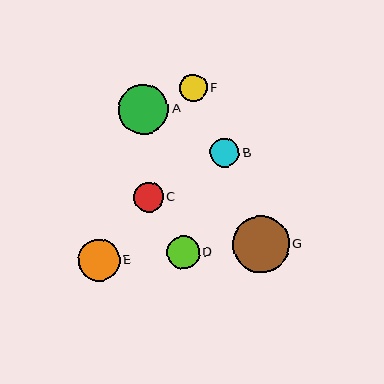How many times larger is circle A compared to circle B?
Circle A is approximately 1.7 times the size of circle B.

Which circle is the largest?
Circle G is the largest with a size of approximately 57 pixels.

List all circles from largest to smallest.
From largest to smallest: G, A, E, D, C, B, F.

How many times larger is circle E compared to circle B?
Circle E is approximately 1.4 times the size of circle B.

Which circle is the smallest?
Circle F is the smallest with a size of approximately 27 pixels.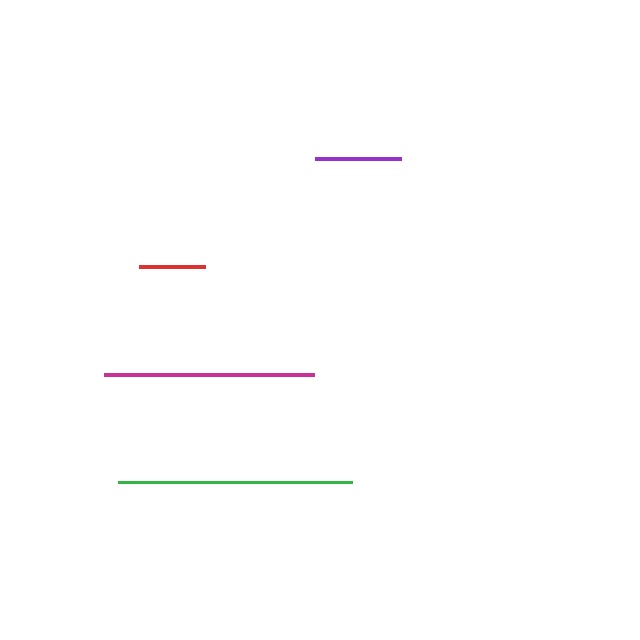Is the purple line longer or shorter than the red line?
The purple line is longer than the red line.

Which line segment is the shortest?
The red line is the shortest at approximately 66 pixels.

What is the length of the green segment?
The green segment is approximately 234 pixels long.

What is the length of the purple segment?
The purple segment is approximately 86 pixels long.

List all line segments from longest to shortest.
From longest to shortest: green, magenta, purple, red.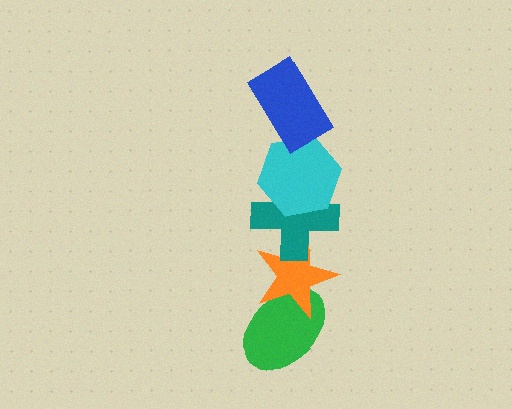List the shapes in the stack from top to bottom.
From top to bottom: the blue rectangle, the cyan hexagon, the teal cross, the orange star, the green ellipse.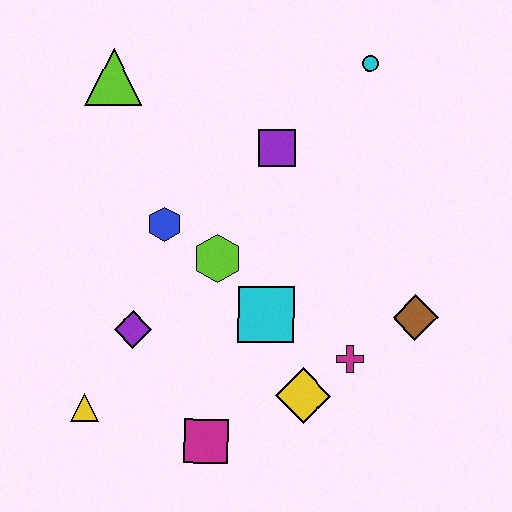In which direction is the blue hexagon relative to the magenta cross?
The blue hexagon is to the left of the magenta cross.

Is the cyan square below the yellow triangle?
No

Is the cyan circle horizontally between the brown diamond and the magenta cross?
Yes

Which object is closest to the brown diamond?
The magenta cross is closest to the brown diamond.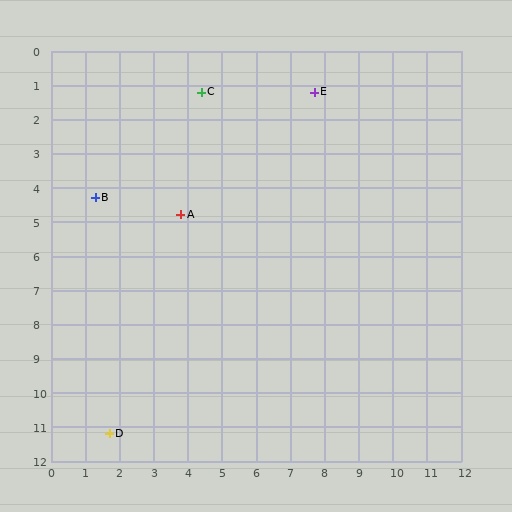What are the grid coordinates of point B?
Point B is at approximately (1.3, 4.3).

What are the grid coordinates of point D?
Point D is at approximately (1.7, 11.2).